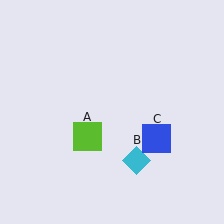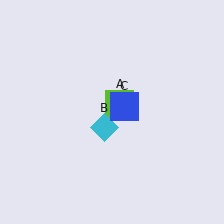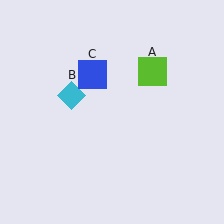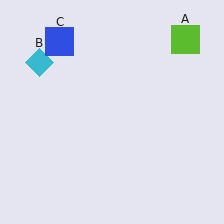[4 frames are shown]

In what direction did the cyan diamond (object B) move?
The cyan diamond (object B) moved up and to the left.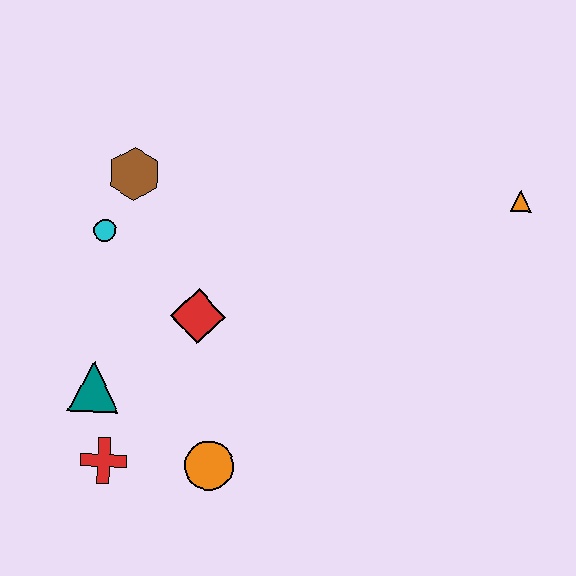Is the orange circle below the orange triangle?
Yes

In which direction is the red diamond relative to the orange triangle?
The red diamond is to the left of the orange triangle.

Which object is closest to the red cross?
The teal triangle is closest to the red cross.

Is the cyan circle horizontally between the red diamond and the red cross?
No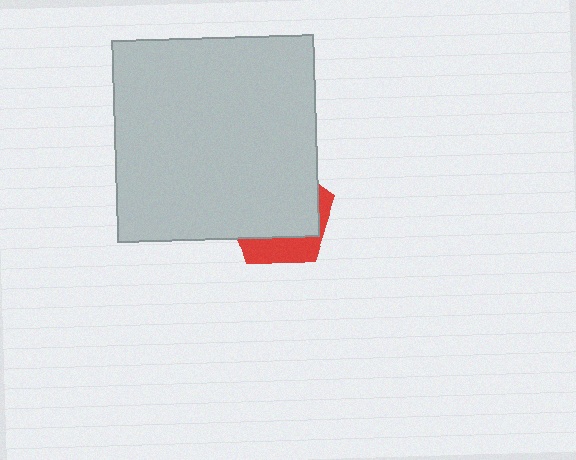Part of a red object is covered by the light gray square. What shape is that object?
It is a pentagon.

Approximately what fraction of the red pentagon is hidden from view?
Roughly 70% of the red pentagon is hidden behind the light gray square.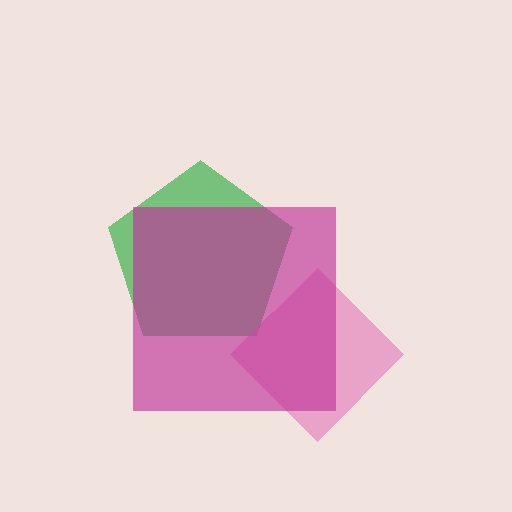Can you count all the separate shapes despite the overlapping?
Yes, there are 3 separate shapes.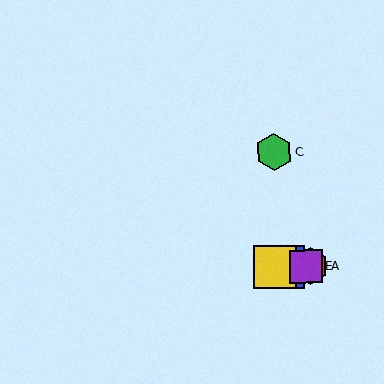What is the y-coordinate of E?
Object E is at y≈266.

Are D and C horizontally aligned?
No, D is at y≈267 and C is at y≈152.